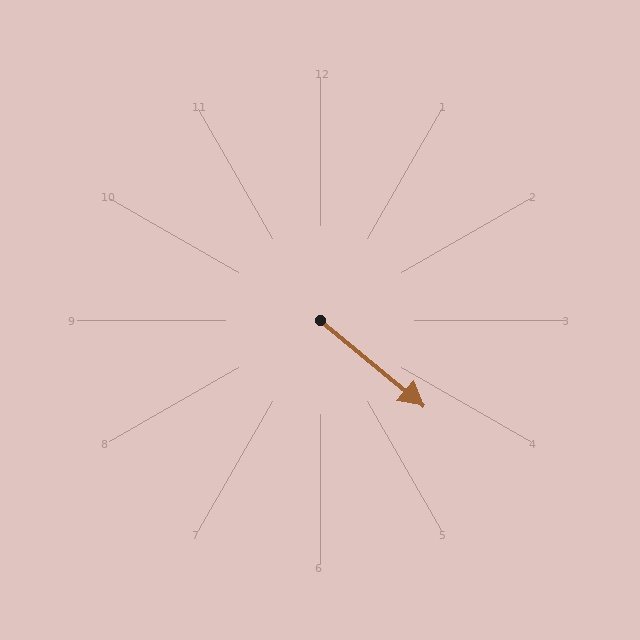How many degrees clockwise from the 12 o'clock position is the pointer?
Approximately 130 degrees.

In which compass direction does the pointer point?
Southeast.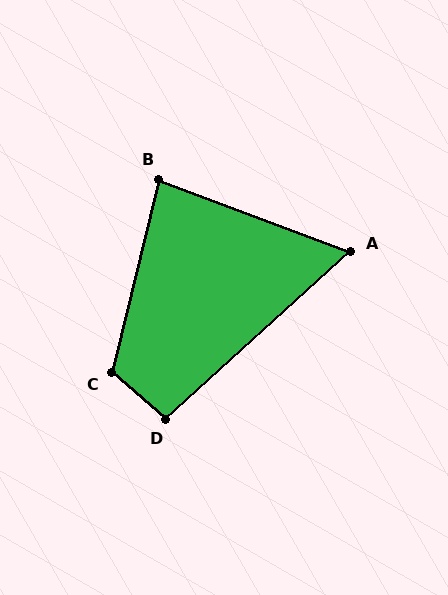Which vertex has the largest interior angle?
C, at approximately 117 degrees.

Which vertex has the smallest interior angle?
A, at approximately 63 degrees.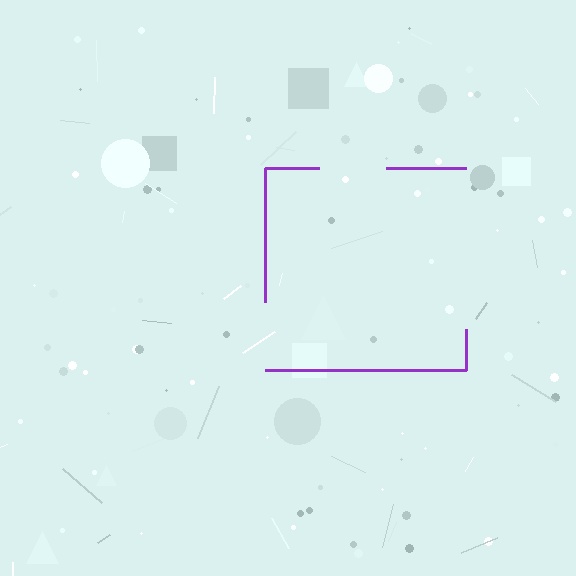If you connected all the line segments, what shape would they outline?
They would outline a square.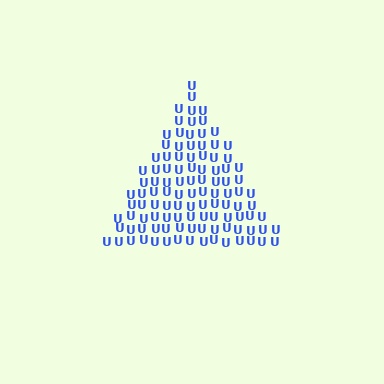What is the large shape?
The large shape is a triangle.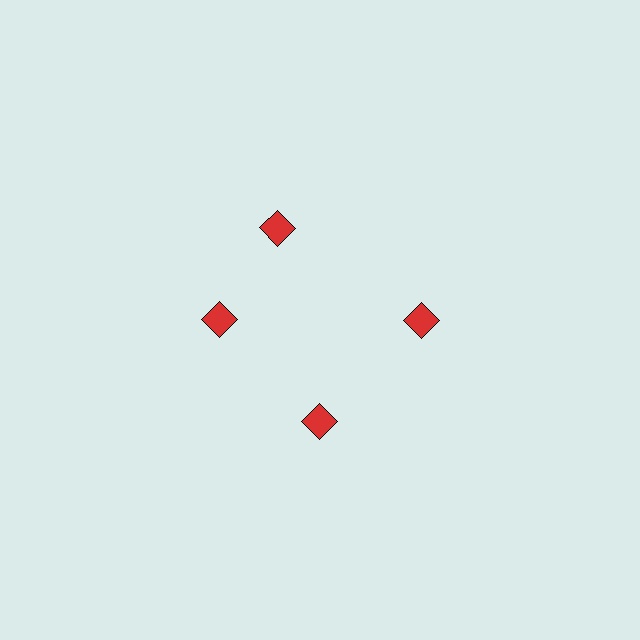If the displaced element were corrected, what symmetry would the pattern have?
It would have 4-fold rotational symmetry — the pattern would map onto itself every 90 degrees.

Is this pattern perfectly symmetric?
No. The 4 red squares are arranged in a ring, but one element near the 12 o'clock position is rotated out of alignment along the ring, breaking the 4-fold rotational symmetry.